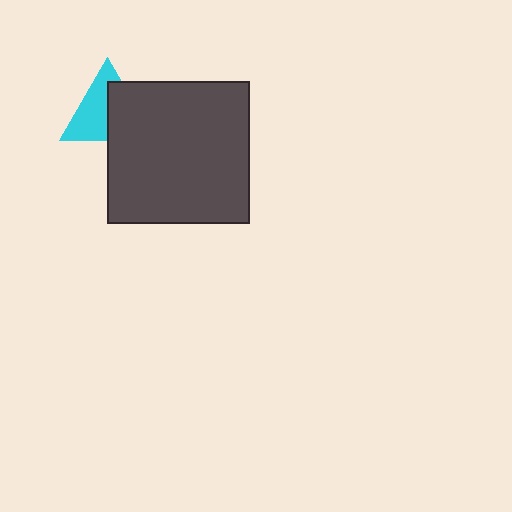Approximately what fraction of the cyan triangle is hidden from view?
Roughly 46% of the cyan triangle is hidden behind the dark gray square.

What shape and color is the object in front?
The object in front is a dark gray square.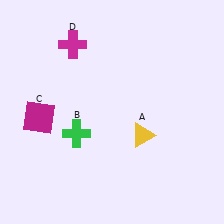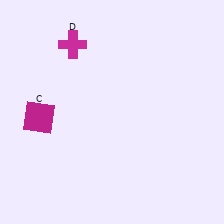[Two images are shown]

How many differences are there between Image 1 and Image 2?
There are 2 differences between the two images.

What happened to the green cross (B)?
The green cross (B) was removed in Image 2. It was in the bottom-left area of Image 1.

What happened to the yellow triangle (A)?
The yellow triangle (A) was removed in Image 2. It was in the bottom-right area of Image 1.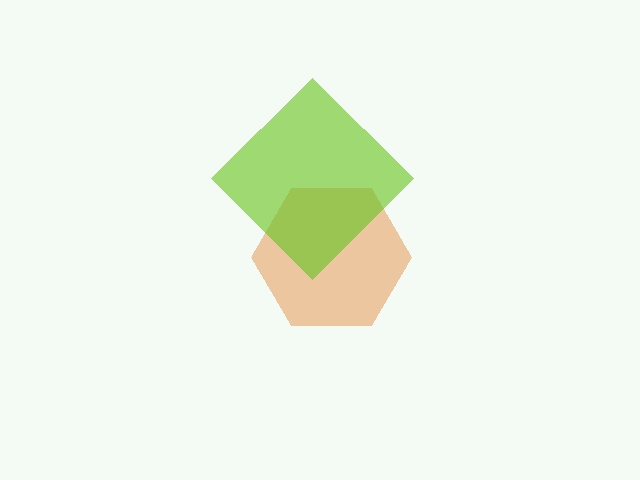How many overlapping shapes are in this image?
There are 2 overlapping shapes in the image.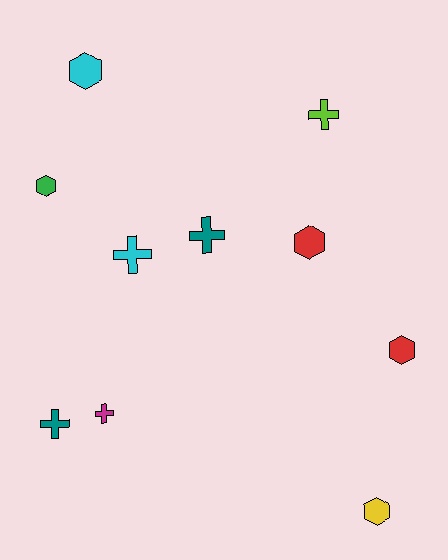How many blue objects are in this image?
There are no blue objects.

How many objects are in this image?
There are 10 objects.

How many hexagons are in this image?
There are 5 hexagons.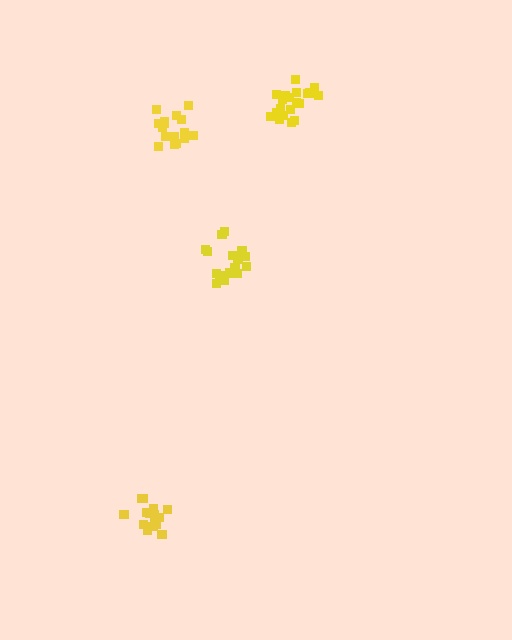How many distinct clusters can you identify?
There are 4 distinct clusters.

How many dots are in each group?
Group 1: 20 dots, Group 2: 15 dots, Group 3: 16 dots, Group 4: 16 dots (67 total).